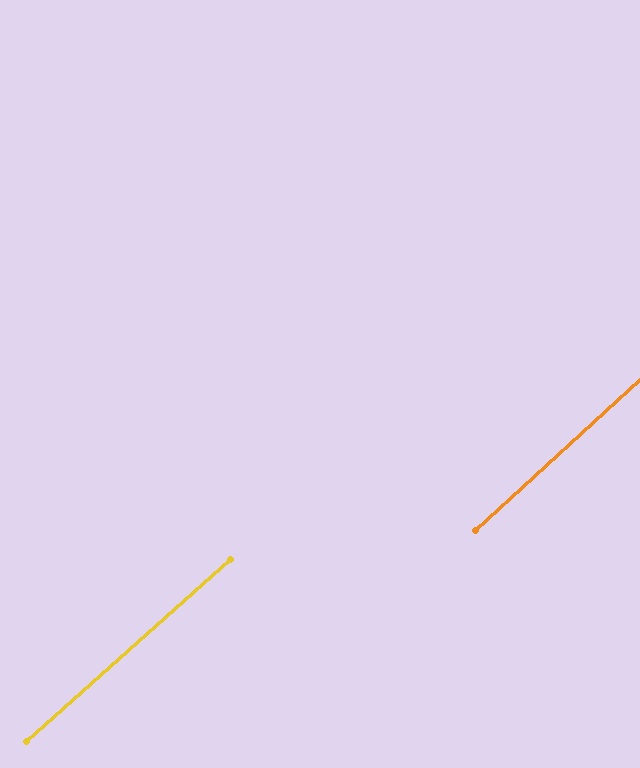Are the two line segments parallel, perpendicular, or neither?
Parallel — their directions differ by only 0.7°.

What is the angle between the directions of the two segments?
Approximately 1 degree.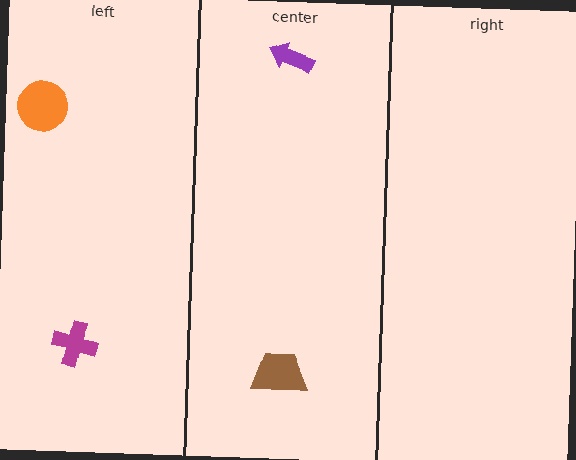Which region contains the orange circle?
The left region.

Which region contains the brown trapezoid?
The center region.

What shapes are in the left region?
The orange circle, the magenta cross.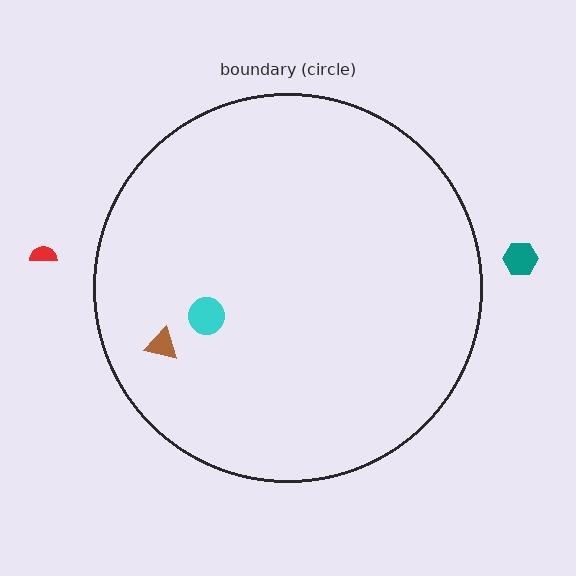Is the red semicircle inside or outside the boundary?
Outside.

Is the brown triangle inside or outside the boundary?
Inside.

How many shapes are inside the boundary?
2 inside, 2 outside.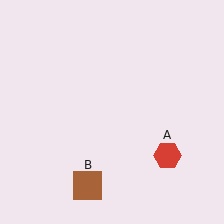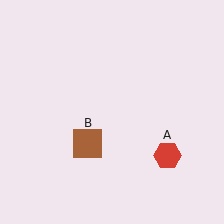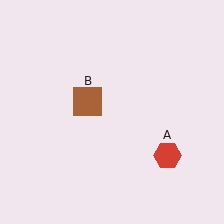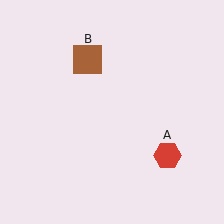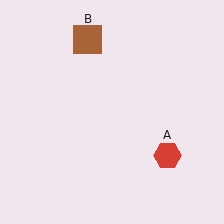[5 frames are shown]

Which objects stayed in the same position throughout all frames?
Red hexagon (object A) remained stationary.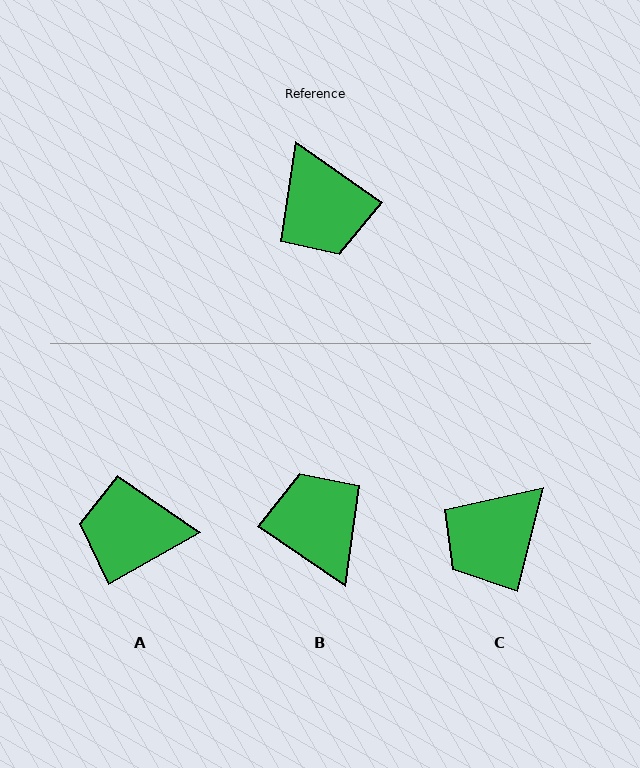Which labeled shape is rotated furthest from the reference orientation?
B, about 179 degrees away.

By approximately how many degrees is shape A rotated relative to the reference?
Approximately 116 degrees clockwise.